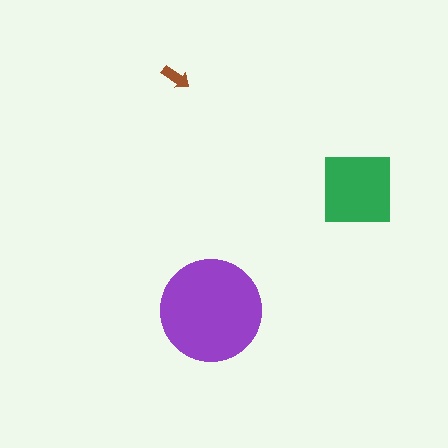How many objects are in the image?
There are 3 objects in the image.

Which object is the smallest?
The brown arrow.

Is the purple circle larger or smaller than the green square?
Larger.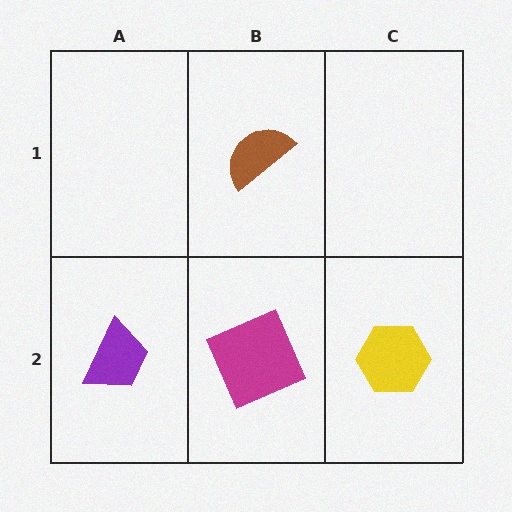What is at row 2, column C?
A yellow hexagon.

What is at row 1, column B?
A brown semicircle.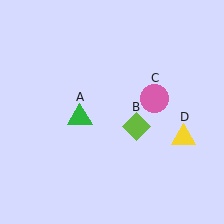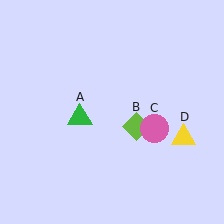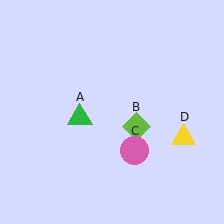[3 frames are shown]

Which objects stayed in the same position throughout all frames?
Green triangle (object A) and lime diamond (object B) and yellow triangle (object D) remained stationary.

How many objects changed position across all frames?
1 object changed position: pink circle (object C).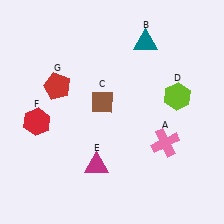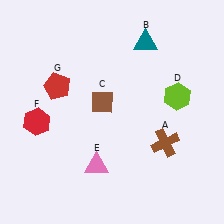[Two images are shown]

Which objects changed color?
A changed from pink to brown. E changed from magenta to pink.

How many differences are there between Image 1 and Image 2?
There are 2 differences between the two images.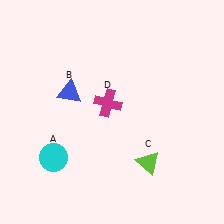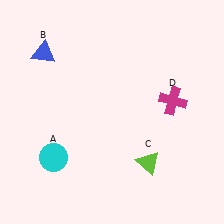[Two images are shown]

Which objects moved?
The objects that moved are: the blue triangle (B), the magenta cross (D).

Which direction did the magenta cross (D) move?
The magenta cross (D) moved right.